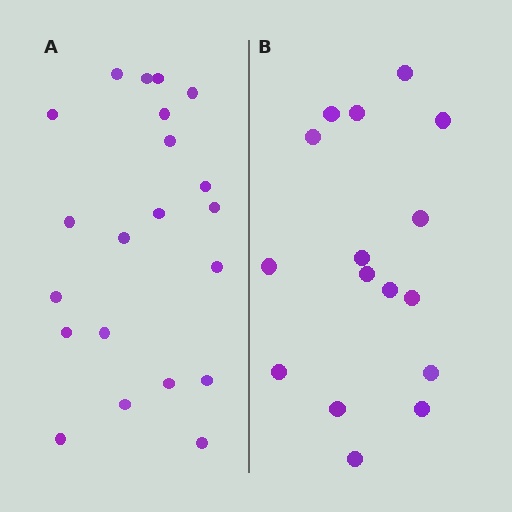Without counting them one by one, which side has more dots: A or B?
Region A (the left region) has more dots.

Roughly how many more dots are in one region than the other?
Region A has about 5 more dots than region B.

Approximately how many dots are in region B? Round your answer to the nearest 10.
About 20 dots. (The exact count is 16, which rounds to 20.)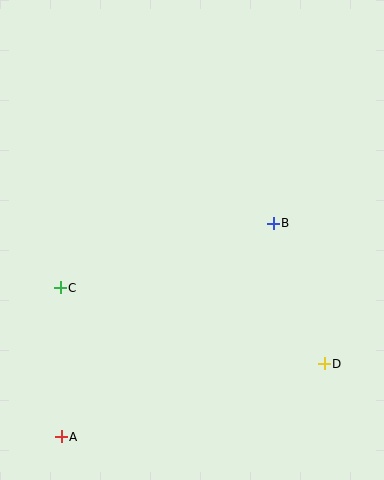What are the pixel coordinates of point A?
Point A is at (61, 437).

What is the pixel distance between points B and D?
The distance between B and D is 149 pixels.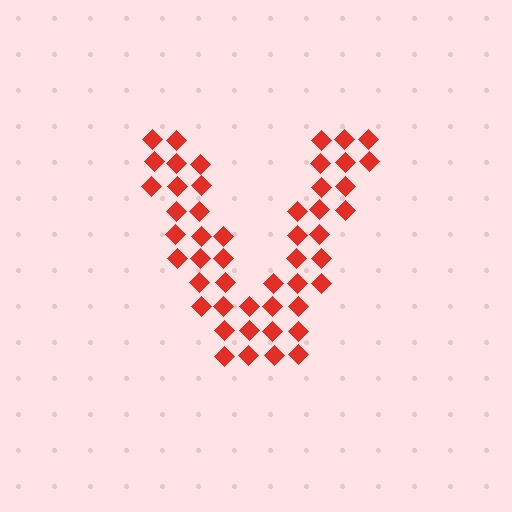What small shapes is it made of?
It is made of small diamonds.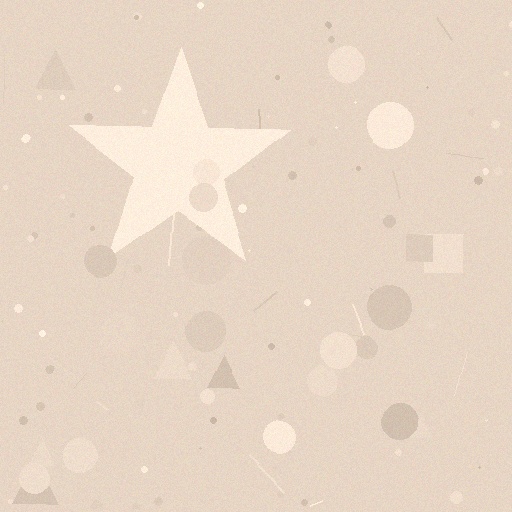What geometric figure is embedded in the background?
A star is embedded in the background.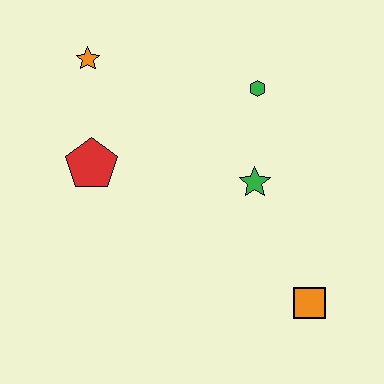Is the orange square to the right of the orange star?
Yes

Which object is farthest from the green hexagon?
The orange square is farthest from the green hexagon.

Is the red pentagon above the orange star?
No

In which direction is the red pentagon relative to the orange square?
The red pentagon is to the left of the orange square.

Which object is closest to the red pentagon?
The orange star is closest to the red pentagon.